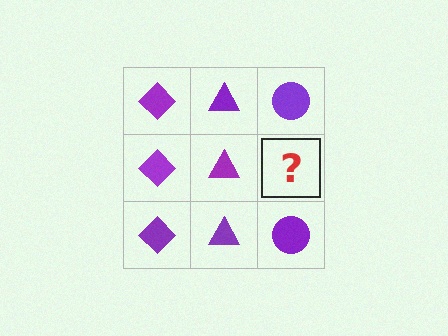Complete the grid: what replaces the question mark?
The question mark should be replaced with a purple circle.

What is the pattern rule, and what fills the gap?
The rule is that each column has a consistent shape. The gap should be filled with a purple circle.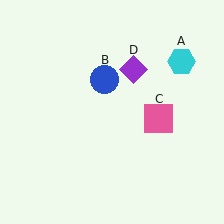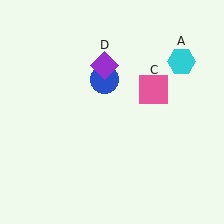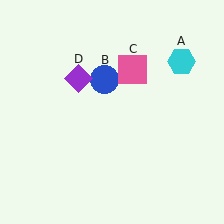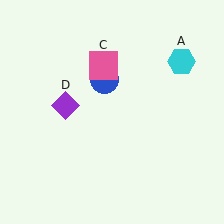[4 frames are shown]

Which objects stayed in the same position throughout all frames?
Cyan hexagon (object A) and blue circle (object B) remained stationary.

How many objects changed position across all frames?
2 objects changed position: pink square (object C), purple diamond (object D).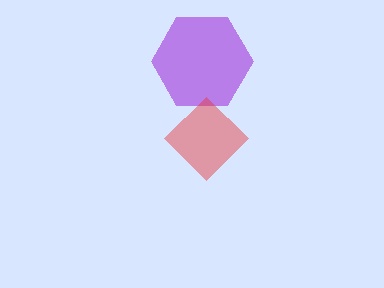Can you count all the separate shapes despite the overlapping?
Yes, there are 2 separate shapes.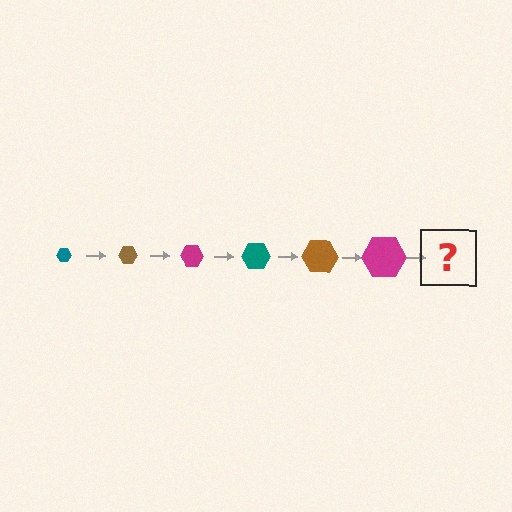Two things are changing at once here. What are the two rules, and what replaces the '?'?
The two rules are that the hexagon grows larger each step and the color cycles through teal, brown, and magenta. The '?' should be a teal hexagon, larger than the previous one.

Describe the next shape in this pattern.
It should be a teal hexagon, larger than the previous one.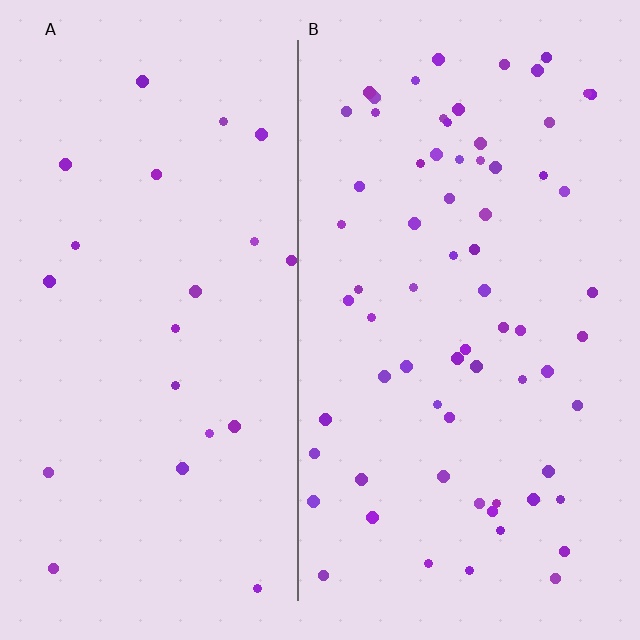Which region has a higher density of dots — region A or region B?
B (the right).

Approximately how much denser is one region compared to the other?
Approximately 3.2× — region B over region A.